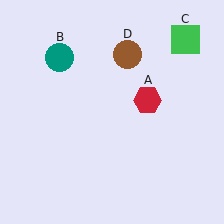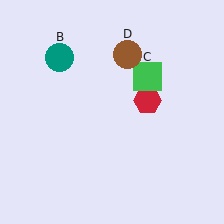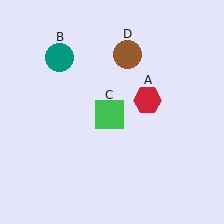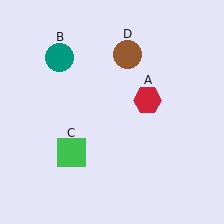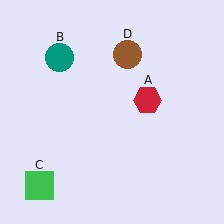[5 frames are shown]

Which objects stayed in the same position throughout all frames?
Red hexagon (object A) and teal circle (object B) and brown circle (object D) remained stationary.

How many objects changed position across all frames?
1 object changed position: green square (object C).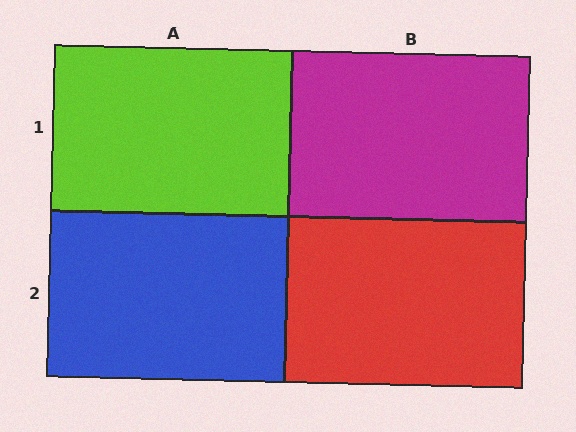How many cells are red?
1 cell is red.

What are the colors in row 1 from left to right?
Lime, magenta.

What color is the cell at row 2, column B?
Red.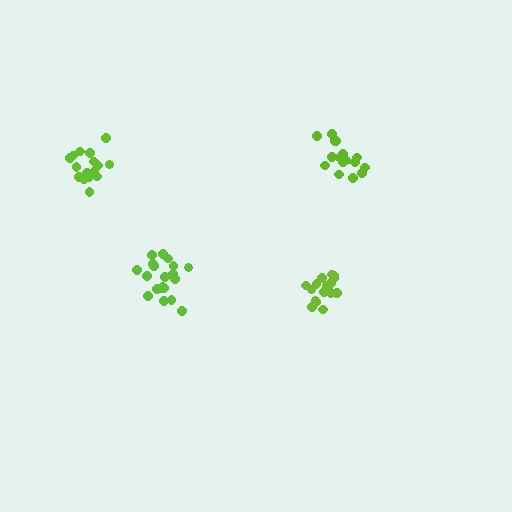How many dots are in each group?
Group 1: 16 dots, Group 2: 17 dots, Group 3: 20 dots, Group 4: 19 dots (72 total).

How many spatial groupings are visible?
There are 4 spatial groupings.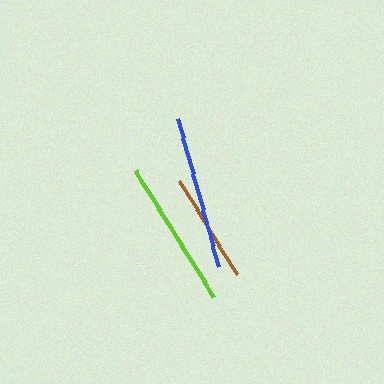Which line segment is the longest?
The blue line is the longest at approximately 154 pixels.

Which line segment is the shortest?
The brown line is the shortest at approximately 110 pixels.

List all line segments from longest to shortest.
From longest to shortest: blue, lime, brown.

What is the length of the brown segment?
The brown segment is approximately 110 pixels long.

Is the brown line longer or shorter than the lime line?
The lime line is longer than the brown line.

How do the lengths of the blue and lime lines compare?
The blue and lime lines are approximately the same length.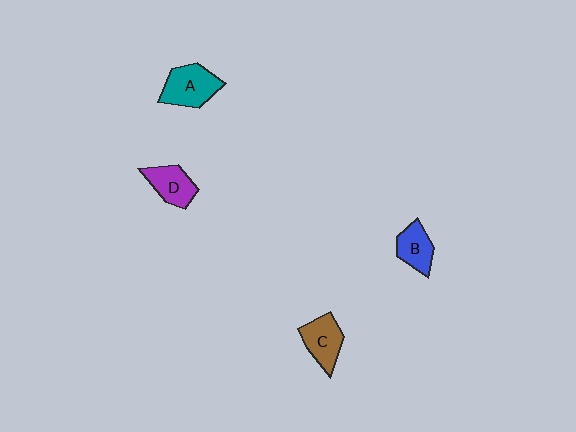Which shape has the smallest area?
Shape B (blue).